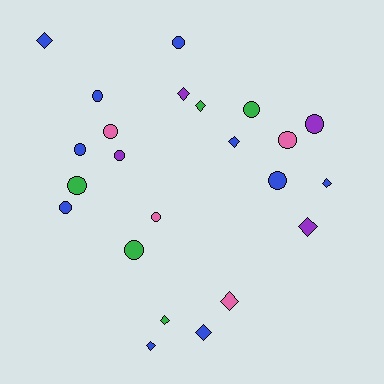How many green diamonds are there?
There are 2 green diamonds.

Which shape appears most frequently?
Circle, with 13 objects.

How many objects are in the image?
There are 23 objects.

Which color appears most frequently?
Blue, with 10 objects.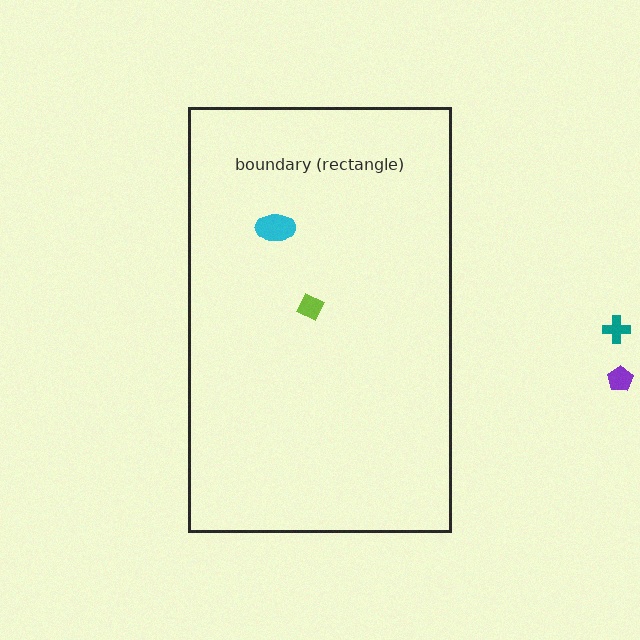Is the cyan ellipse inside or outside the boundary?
Inside.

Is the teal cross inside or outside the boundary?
Outside.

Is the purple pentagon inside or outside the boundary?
Outside.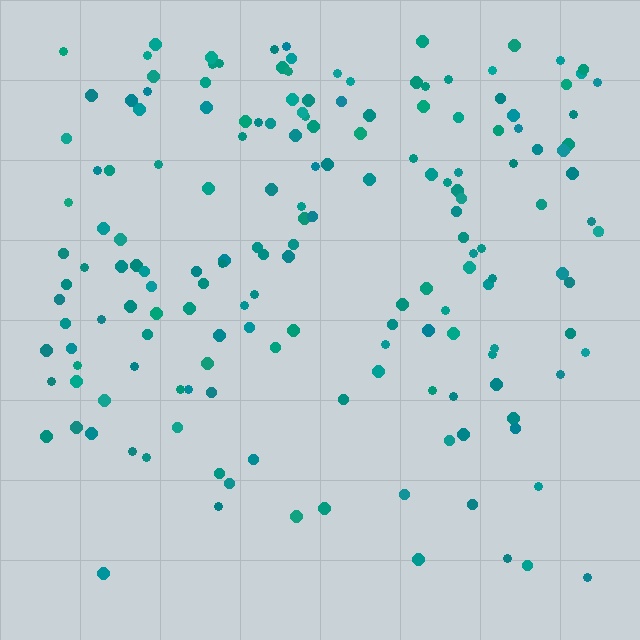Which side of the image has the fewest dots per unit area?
The bottom.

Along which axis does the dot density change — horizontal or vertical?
Vertical.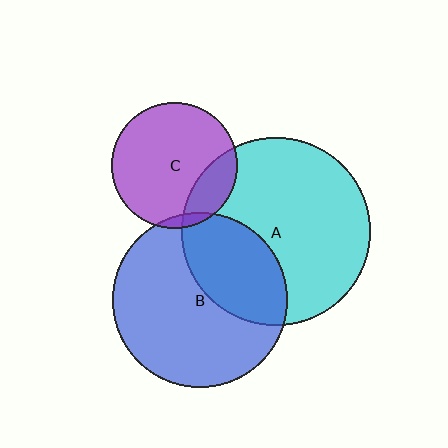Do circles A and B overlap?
Yes.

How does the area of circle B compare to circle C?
Approximately 1.9 times.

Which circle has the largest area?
Circle A (cyan).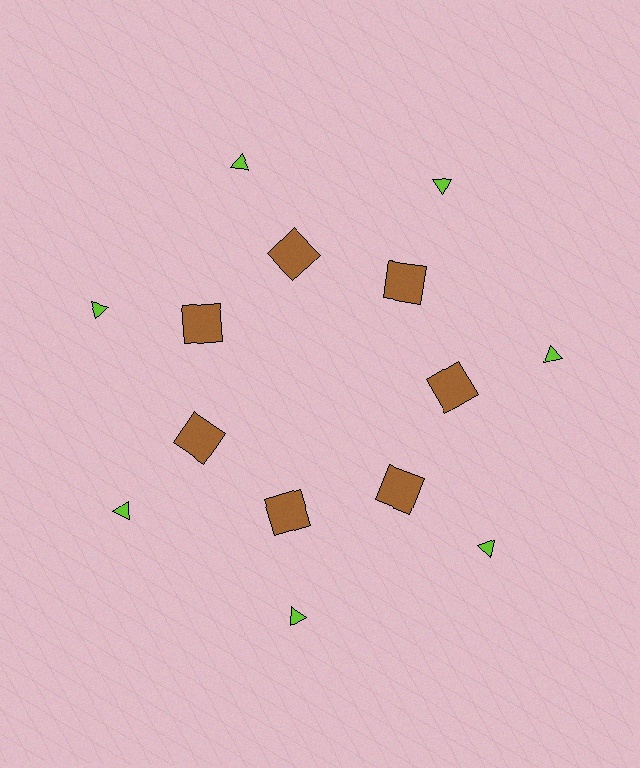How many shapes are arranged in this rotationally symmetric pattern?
There are 14 shapes, arranged in 7 groups of 2.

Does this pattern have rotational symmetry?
Yes, this pattern has 7-fold rotational symmetry. It looks the same after rotating 51 degrees around the center.